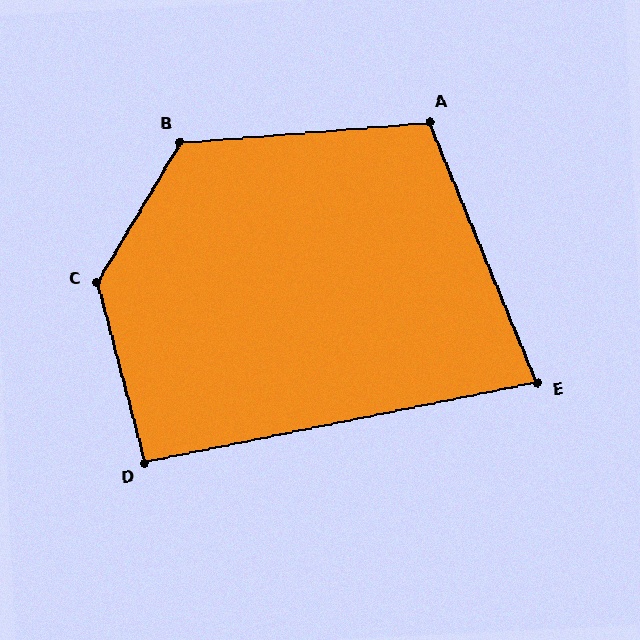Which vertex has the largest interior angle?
C, at approximately 135 degrees.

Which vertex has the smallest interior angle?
E, at approximately 79 degrees.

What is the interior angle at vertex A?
Approximately 108 degrees (obtuse).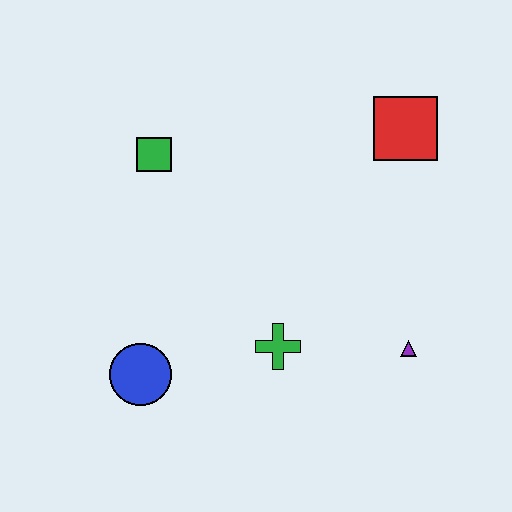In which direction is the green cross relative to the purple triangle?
The green cross is to the left of the purple triangle.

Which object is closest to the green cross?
The purple triangle is closest to the green cross.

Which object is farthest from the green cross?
The red square is farthest from the green cross.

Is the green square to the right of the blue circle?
Yes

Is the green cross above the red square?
No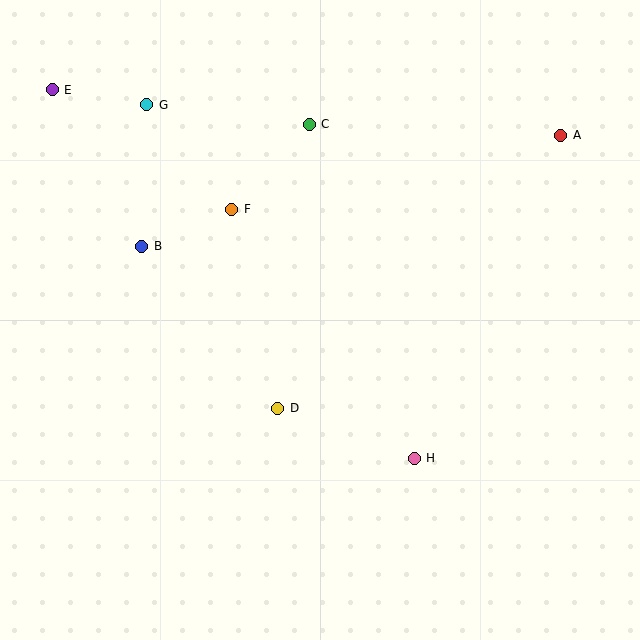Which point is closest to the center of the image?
Point D at (278, 408) is closest to the center.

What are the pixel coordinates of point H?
Point H is at (414, 458).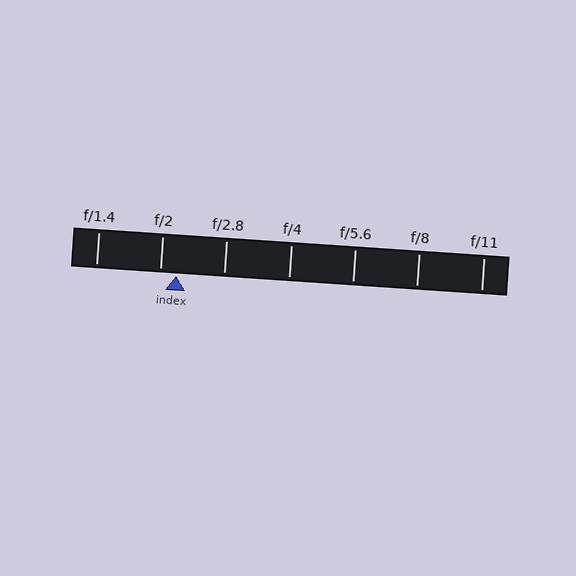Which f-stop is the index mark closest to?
The index mark is closest to f/2.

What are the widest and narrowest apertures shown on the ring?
The widest aperture shown is f/1.4 and the narrowest is f/11.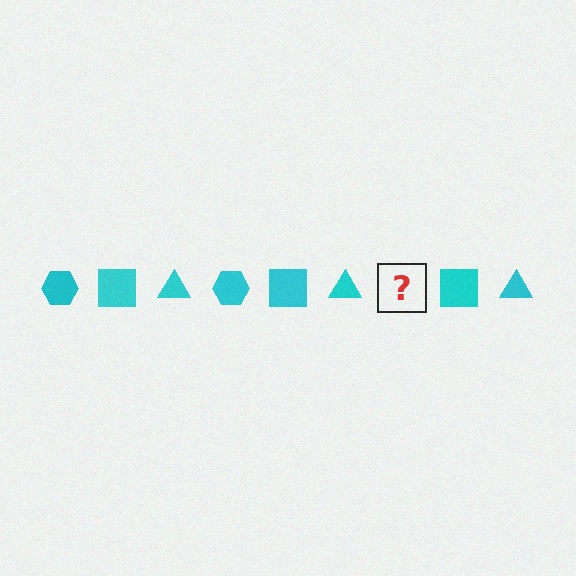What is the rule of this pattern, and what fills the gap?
The rule is that the pattern cycles through hexagon, square, triangle shapes in cyan. The gap should be filled with a cyan hexagon.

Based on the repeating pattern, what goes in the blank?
The blank should be a cyan hexagon.